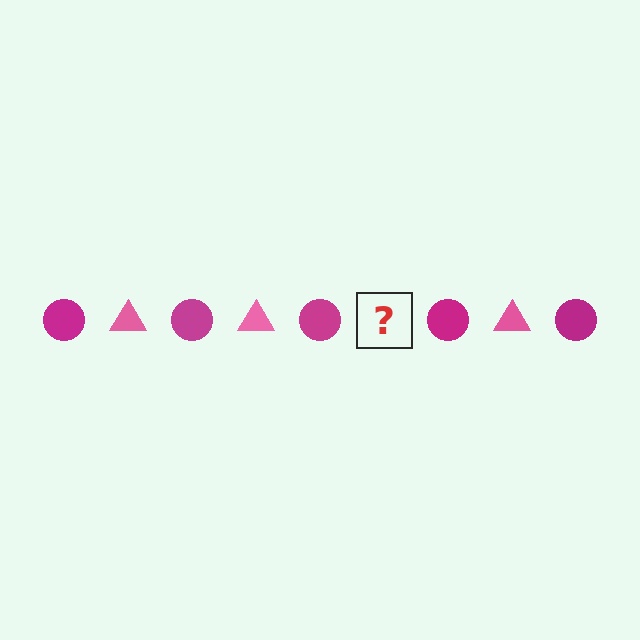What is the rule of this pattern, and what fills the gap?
The rule is that the pattern alternates between magenta circle and pink triangle. The gap should be filled with a pink triangle.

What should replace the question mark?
The question mark should be replaced with a pink triangle.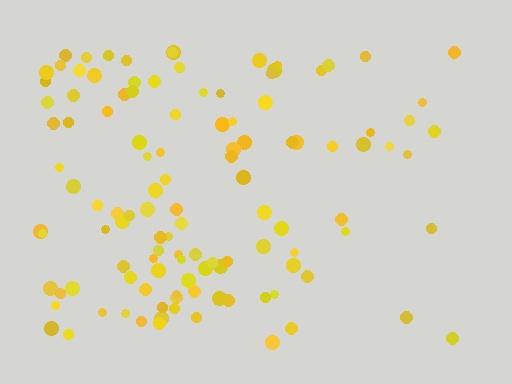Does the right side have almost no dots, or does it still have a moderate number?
Still a moderate number, just noticeably fewer than the left.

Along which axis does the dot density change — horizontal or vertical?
Horizontal.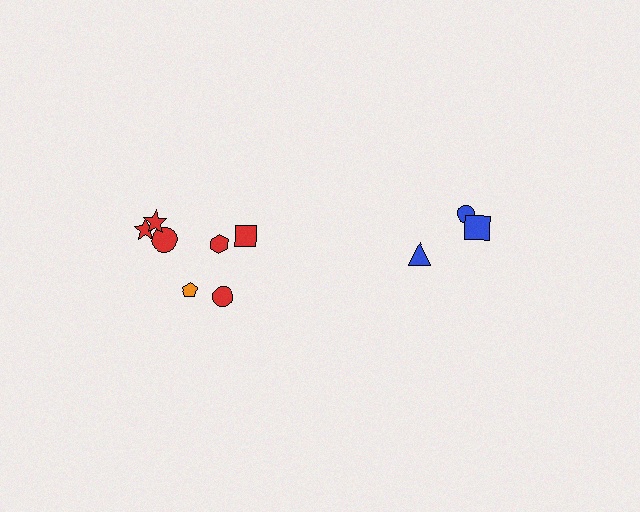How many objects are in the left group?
There are 7 objects.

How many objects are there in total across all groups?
There are 10 objects.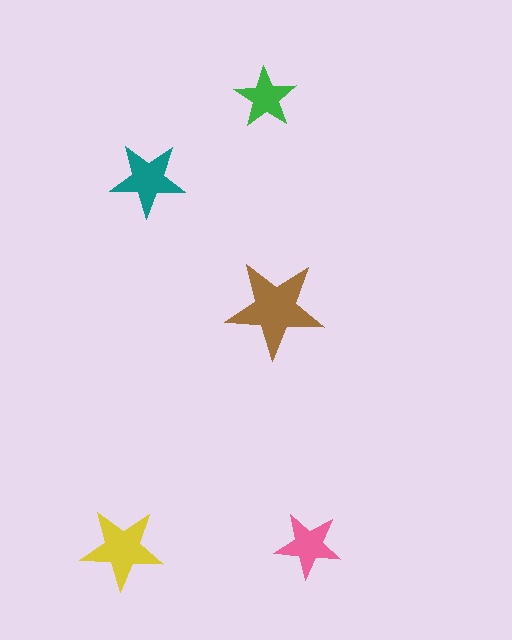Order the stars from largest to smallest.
the brown one, the yellow one, the teal one, the pink one, the green one.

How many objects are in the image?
There are 5 objects in the image.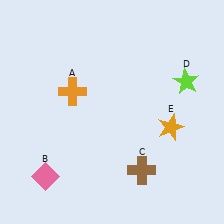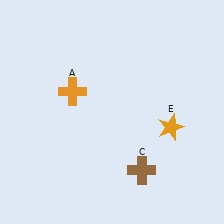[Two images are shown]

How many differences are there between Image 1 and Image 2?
There are 2 differences between the two images.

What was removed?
The lime star (D), the pink diamond (B) were removed in Image 2.